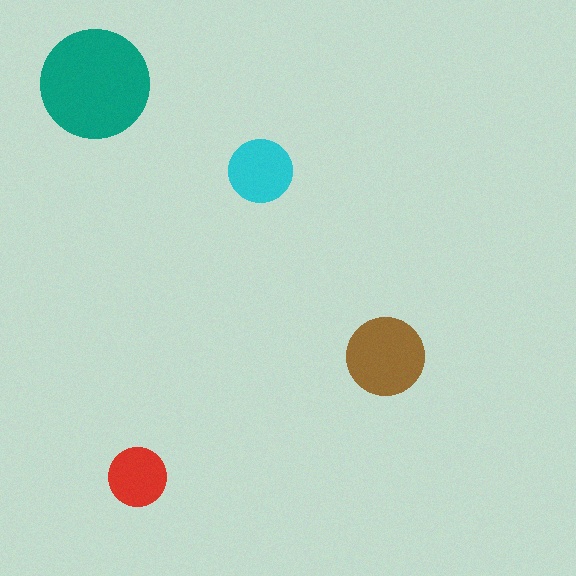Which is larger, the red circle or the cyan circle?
The cyan one.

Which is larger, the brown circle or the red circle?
The brown one.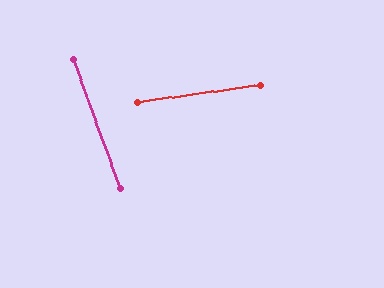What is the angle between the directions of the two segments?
Approximately 78 degrees.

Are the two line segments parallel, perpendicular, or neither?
Neither parallel nor perpendicular — they differ by about 78°.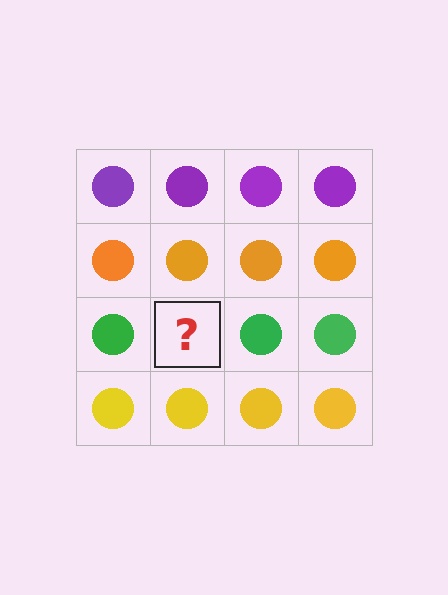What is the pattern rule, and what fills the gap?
The rule is that each row has a consistent color. The gap should be filled with a green circle.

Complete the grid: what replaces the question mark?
The question mark should be replaced with a green circle.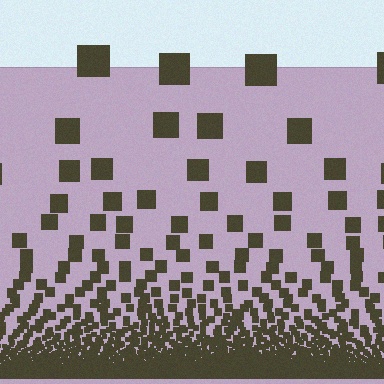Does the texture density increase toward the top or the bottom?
Density increases toward the bottom.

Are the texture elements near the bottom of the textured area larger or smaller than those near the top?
Smaller. The gradient is inverted — elements near the bottom are smaller and denser.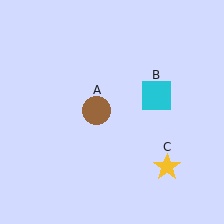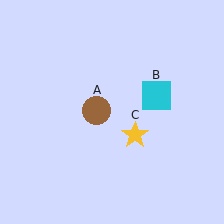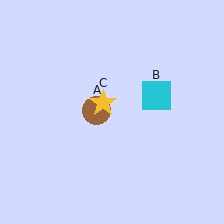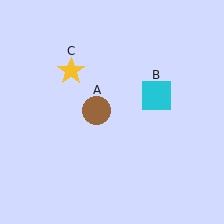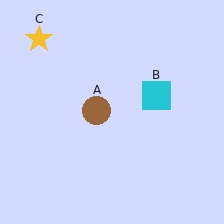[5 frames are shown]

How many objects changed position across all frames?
1 object changed position: yellow star (object C).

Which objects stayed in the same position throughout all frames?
Brown circle (object A) and cyan square (object B) remained stationary.